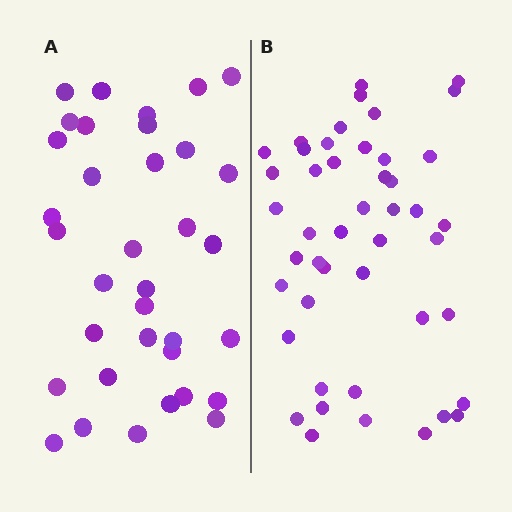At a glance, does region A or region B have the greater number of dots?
Region B (the right region) has more dots.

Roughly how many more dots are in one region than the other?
Region B has roughly 12 or so more dots than region A.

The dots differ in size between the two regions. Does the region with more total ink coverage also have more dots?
No. Region A has more total ink coverage because its dots are larger, but region B actually contains more individual dots. Total area can be misleading — the number of items is what matters here.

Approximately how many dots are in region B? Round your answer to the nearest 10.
About 50 dots. (The exact count is 46, which rounds to 50.)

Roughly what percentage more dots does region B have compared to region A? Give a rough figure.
About 30% more.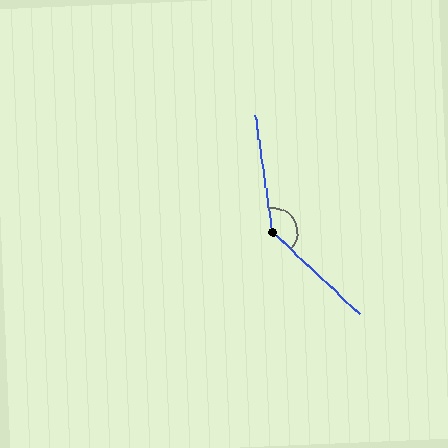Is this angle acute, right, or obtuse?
It is obtuse.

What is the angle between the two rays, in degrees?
Approximately 142 degrees.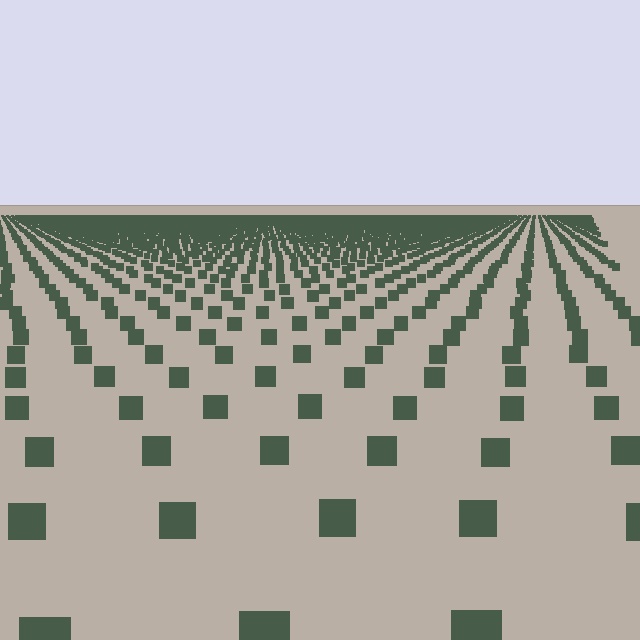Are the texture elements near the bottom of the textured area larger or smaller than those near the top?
Larger. Near the bottom, elements are closer to the viewer and appear at a bigger on-screen size.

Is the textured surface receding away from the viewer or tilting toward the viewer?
The surface is receding away from the viewer. Texture elements get smaller and denser toward the top.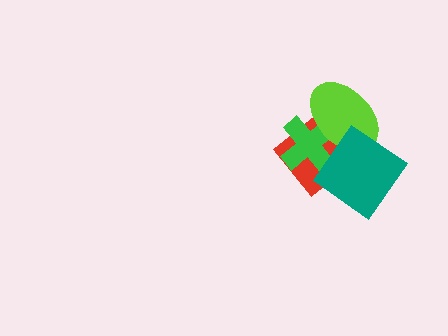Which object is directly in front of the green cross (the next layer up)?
The lime ellipse is directly in front of the green cross.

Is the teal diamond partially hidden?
No, no other shape covers it.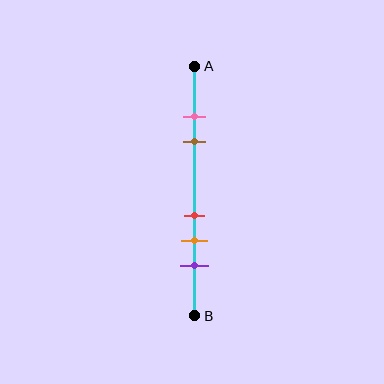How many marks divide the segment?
There are 5 marks dividing the segment.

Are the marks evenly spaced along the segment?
No, the marks are not evenly spaced.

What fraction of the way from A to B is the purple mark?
The purple mark is approximately 80% (0.8) of the way from A to B.